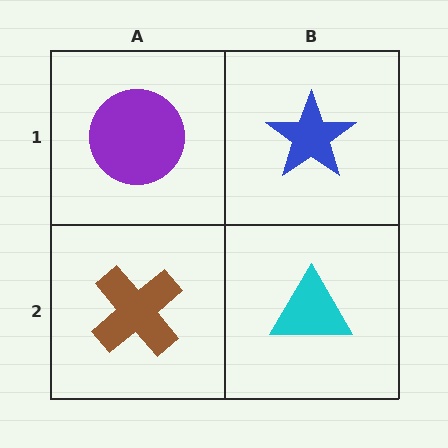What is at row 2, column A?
A brown cross.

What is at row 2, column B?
A cyan triangle.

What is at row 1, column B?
A blue star.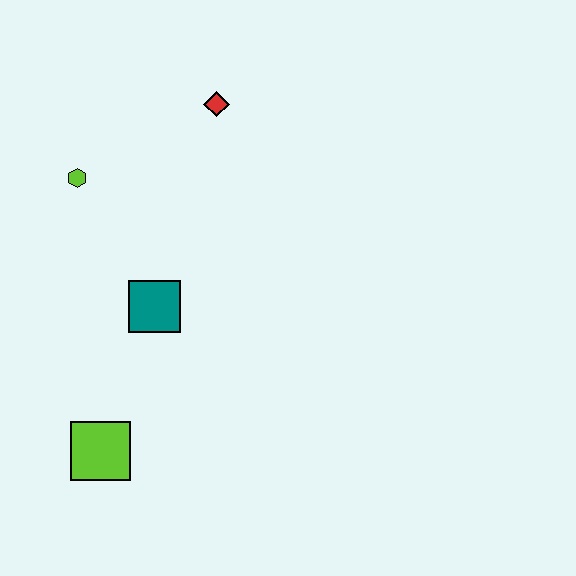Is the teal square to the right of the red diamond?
No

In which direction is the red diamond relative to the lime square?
The red diamond is above the lime square.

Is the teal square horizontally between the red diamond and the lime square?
Yes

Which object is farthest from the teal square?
The red diamond is farthest from the teal square.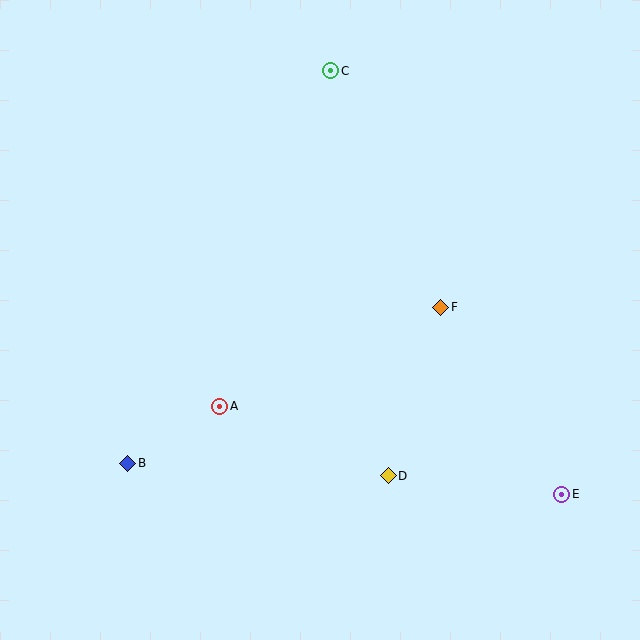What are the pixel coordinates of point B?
Point B is at (128, 463).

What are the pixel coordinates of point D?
Point D is at (388, 476).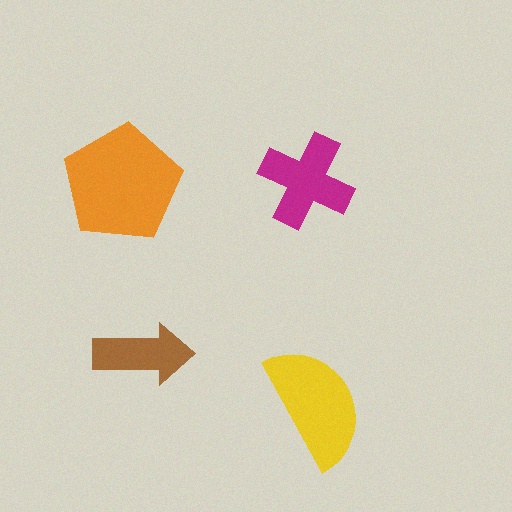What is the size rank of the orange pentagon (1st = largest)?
1st.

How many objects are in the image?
There are 4 objects in the image.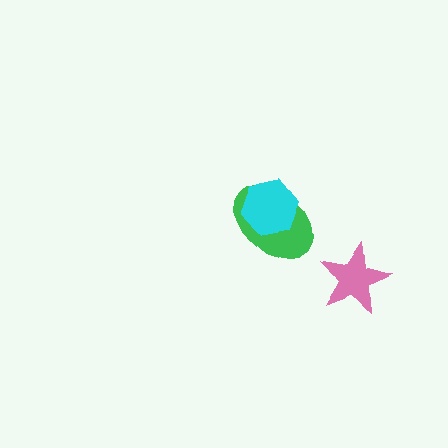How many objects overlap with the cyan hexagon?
1 object overlaps with the cyan hexagon.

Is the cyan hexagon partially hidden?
No, no other shape covers it.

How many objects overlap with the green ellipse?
1 object overlaps with the green ellipse.